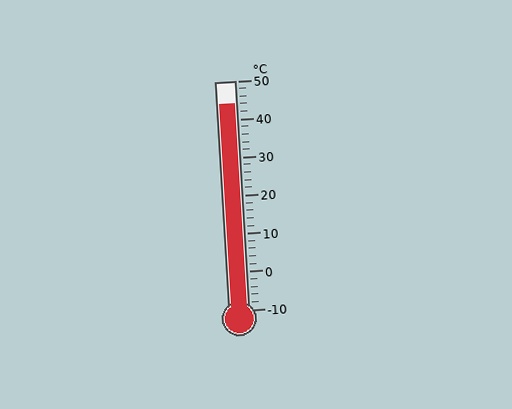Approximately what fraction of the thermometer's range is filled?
The thermometer is filled to approximately 90% of its range.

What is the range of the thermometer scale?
The thermometer scale ranges from -10°C to 50°C.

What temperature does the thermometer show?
The thermometer shows approximately 44°C.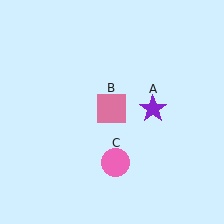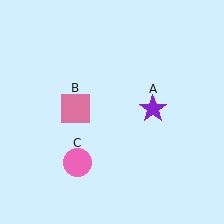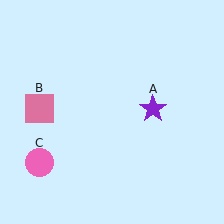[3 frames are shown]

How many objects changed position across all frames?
2 objects changed position: pink square (object B), pink circle (object C).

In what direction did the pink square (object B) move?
The pink square (object B) moved left.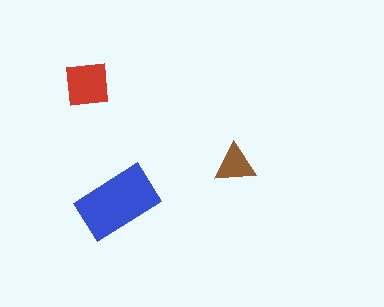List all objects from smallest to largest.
The brown triangle, the red square, the blue rectangle.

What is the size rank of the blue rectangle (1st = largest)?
1st.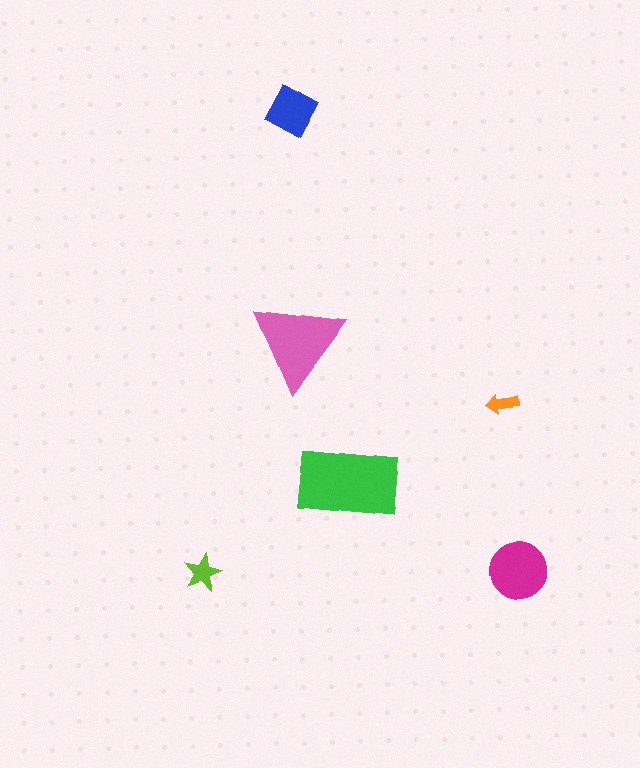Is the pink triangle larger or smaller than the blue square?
Larger.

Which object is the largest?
The green rectangle.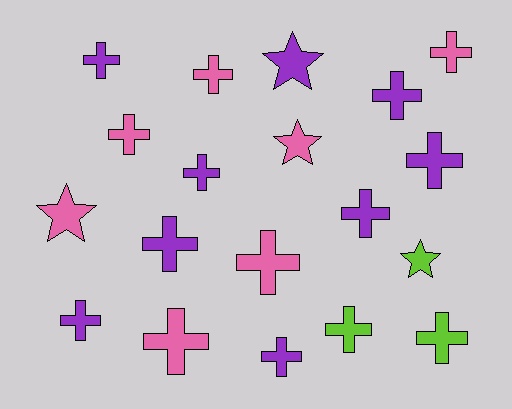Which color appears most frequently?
Purple, with 9 objects.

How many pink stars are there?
There are 2 pink stars.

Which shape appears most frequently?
Cross, with 15 objects.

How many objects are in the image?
There are 19 objects.